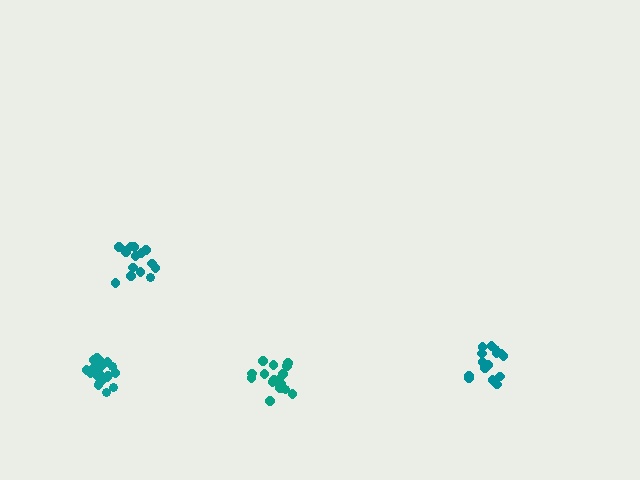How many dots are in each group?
Group 1: 15 dots, Group 2: 15 dots, Group 3: 17 dots, Group 4: 20 dots (67 total).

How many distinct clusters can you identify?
There are 4 distinct clusters.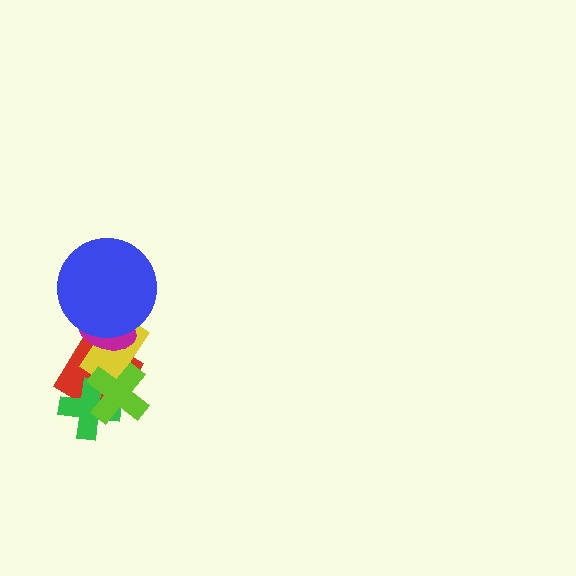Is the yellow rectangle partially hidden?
Yes, it is partially covered by another shape.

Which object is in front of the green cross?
The lime cross is in front of the green cross.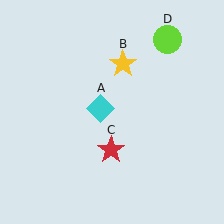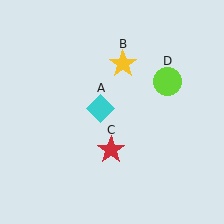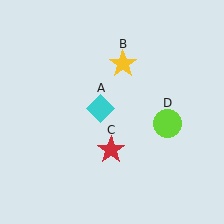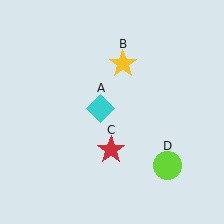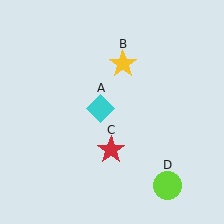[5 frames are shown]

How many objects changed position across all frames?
1 object changed position: lime circle (object D).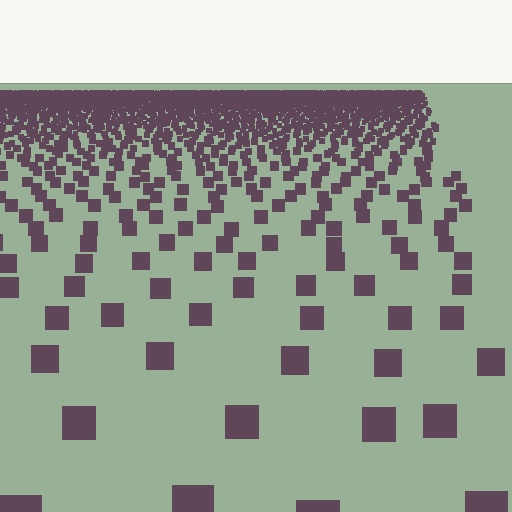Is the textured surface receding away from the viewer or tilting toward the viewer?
The surface is receding away from the viewer. Texture elements get smaller and denser toward the top.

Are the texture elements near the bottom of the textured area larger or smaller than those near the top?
Larger. Near the bottom, elements are closer to the viewer and appear at a bigger on-screen size.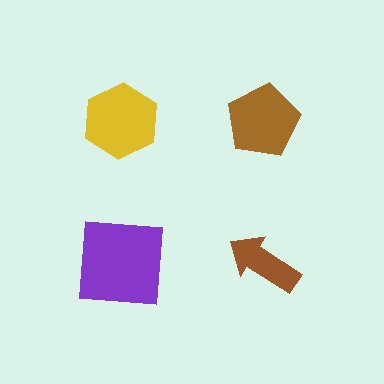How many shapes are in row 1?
2 shapes.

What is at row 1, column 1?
A yellow hexagon.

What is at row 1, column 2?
A brown pentagon.